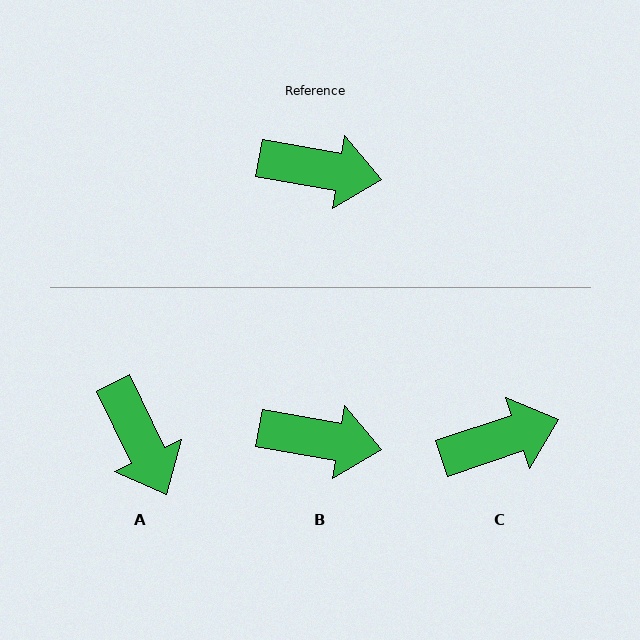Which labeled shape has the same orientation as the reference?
B.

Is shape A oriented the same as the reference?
No, it is off by about 54 degrees.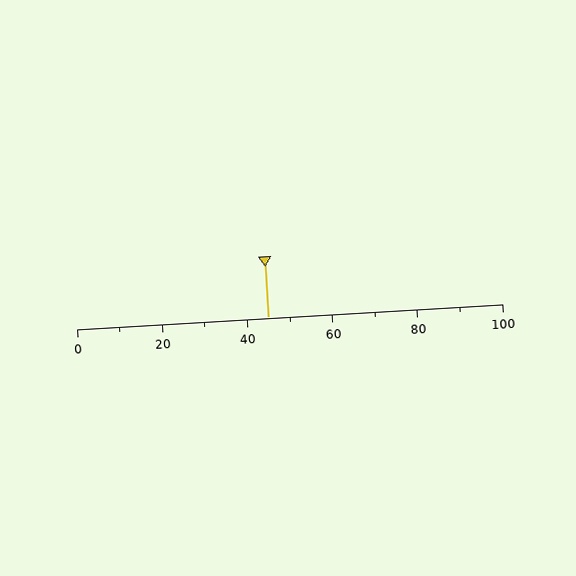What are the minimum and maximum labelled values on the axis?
The axis runs from 0 to 100.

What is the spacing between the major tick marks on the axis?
The major ticks are spaced 20 apart.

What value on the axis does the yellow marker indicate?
The marker indicates approximately 45.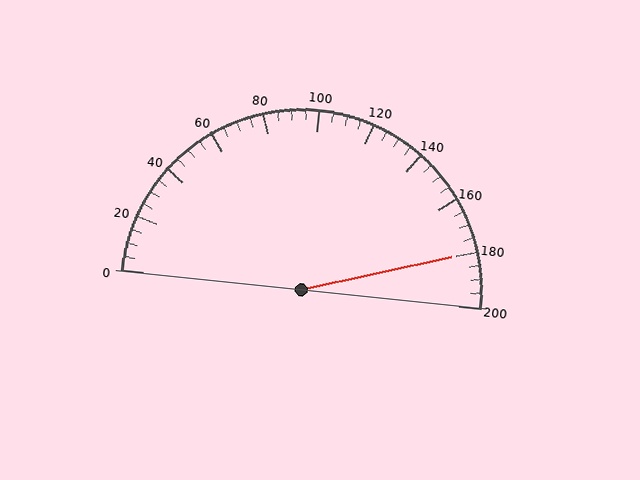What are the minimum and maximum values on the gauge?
The gauge ranges from 0 to 200.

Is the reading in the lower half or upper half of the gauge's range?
The reading is in the upper half of the range (0 to 200).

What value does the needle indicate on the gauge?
The needle indicates approximately 180.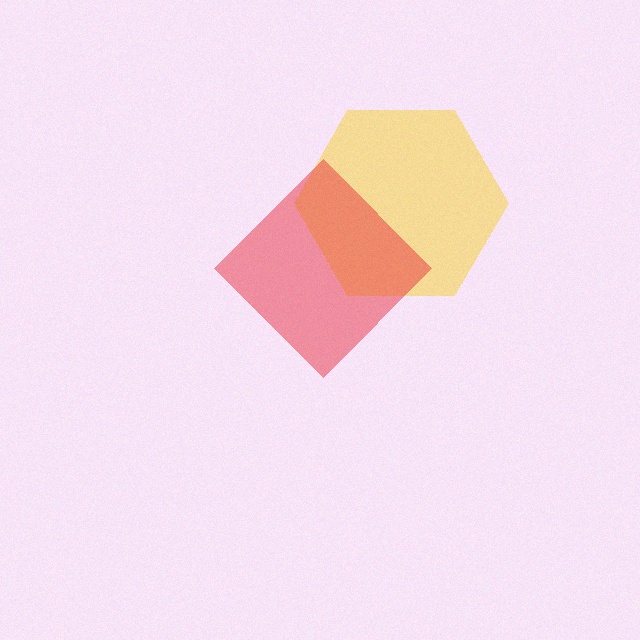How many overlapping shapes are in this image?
There are 2 overlapping shapes in the image.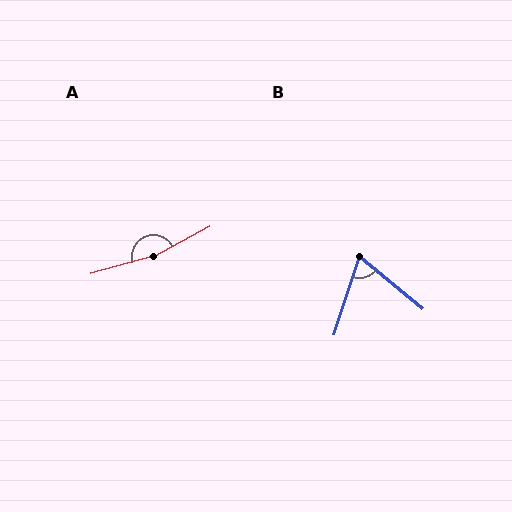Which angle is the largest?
A, at approximately 167 degrees.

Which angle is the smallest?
B, at approximately 69 degrees.